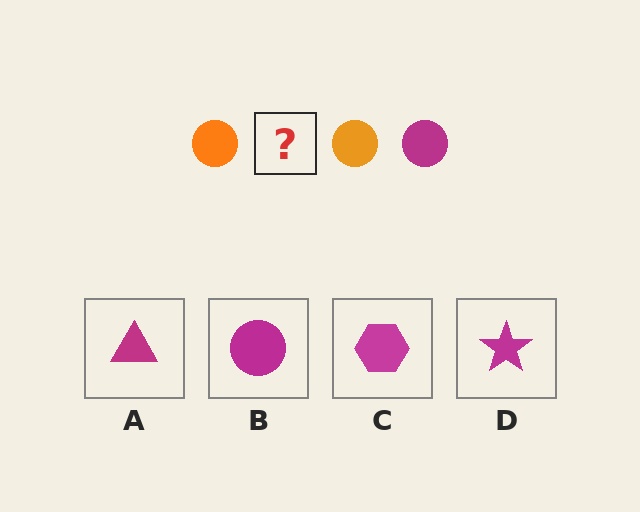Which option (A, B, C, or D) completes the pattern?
B.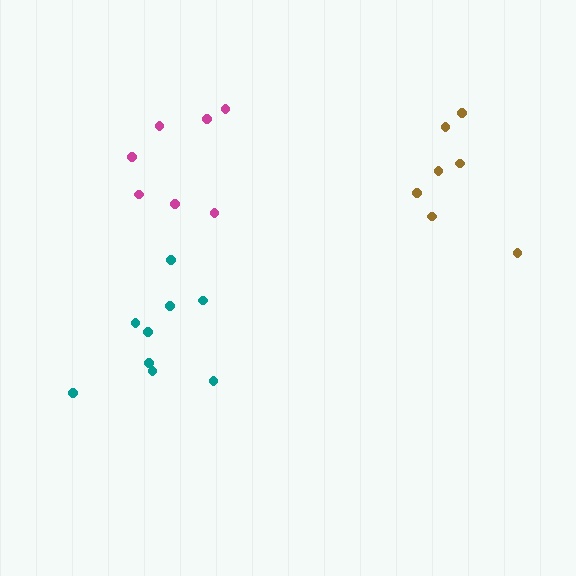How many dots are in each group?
Group 1: 7 dots, Group 2: 7 dots, Group 3: 9 dots (23 total).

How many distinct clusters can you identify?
There are 3 distinct clusters.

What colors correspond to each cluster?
The clusters are colored: magenta, brown, teal.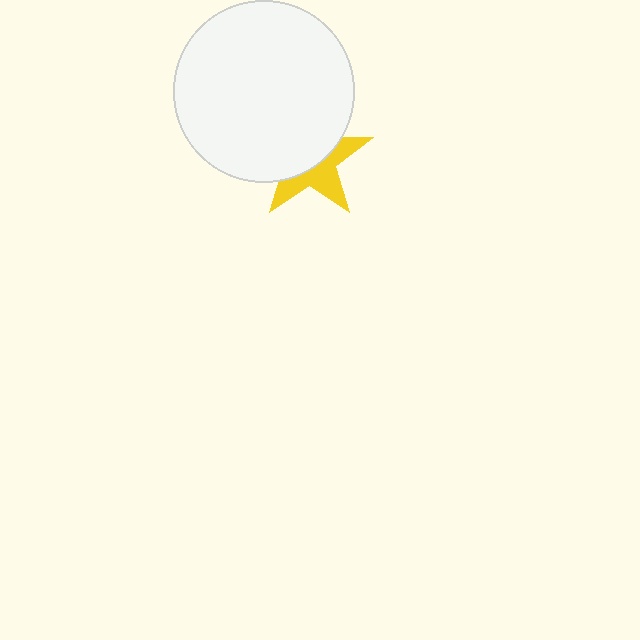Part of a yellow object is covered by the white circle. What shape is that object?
It is a star.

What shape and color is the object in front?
The object in front is a white circle.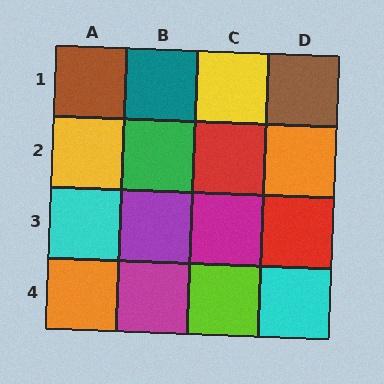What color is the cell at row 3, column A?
Cyan.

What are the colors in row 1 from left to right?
Brown, teal, yellow, brown.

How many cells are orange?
2 cells are orange.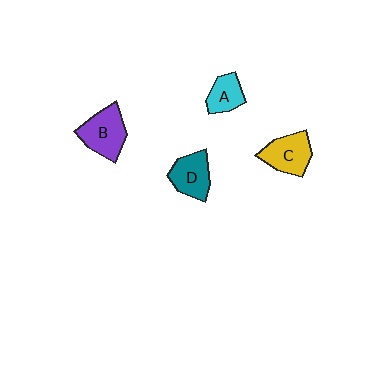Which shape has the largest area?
Shape B (purple).